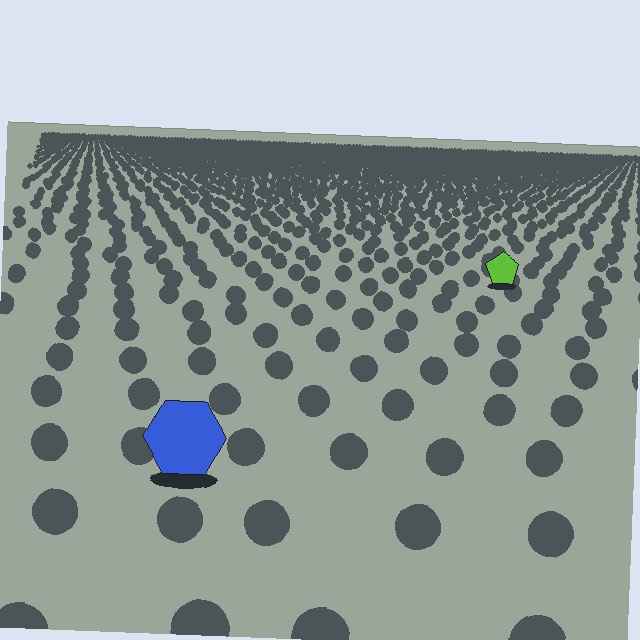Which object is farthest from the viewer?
The lime pentagon is farthest from the viewer. It appears smaller and the ground texture around it is denser.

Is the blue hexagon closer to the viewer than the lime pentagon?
Yes. The blue hexagon is closer — you can tell from the texture gradient: the ground texture is coarser near it.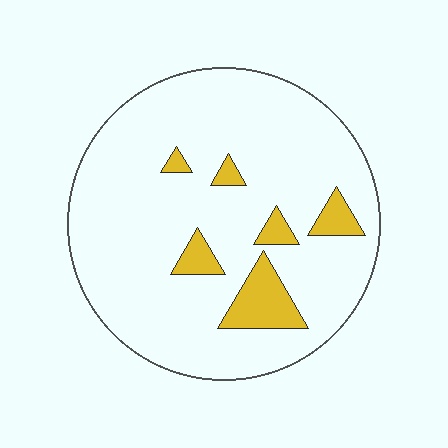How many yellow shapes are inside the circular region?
6.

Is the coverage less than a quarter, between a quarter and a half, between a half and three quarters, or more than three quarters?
Less than a quarter.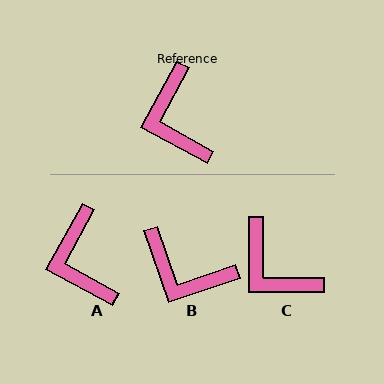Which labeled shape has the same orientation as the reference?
A.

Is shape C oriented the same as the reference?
No, it is off by about 29 degrees.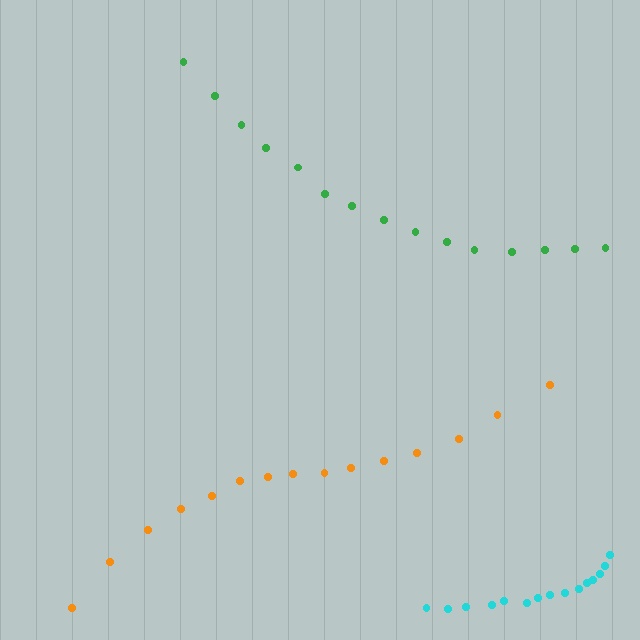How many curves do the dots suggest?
There are 3 distinct paths.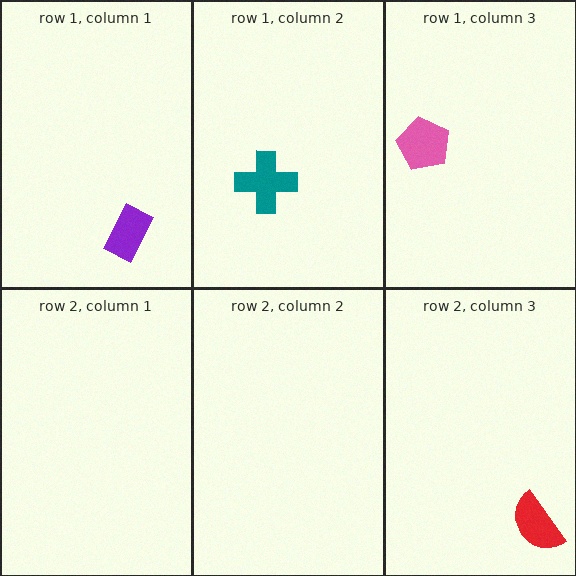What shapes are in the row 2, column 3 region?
The red semicircle.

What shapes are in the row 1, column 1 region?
The purple rectangle.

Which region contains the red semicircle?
The row 2, column 3 region.